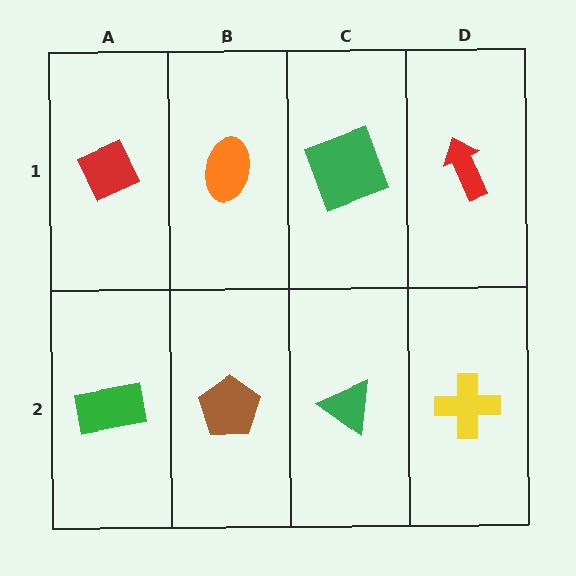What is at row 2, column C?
A green triangle.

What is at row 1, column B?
An orange ellipse.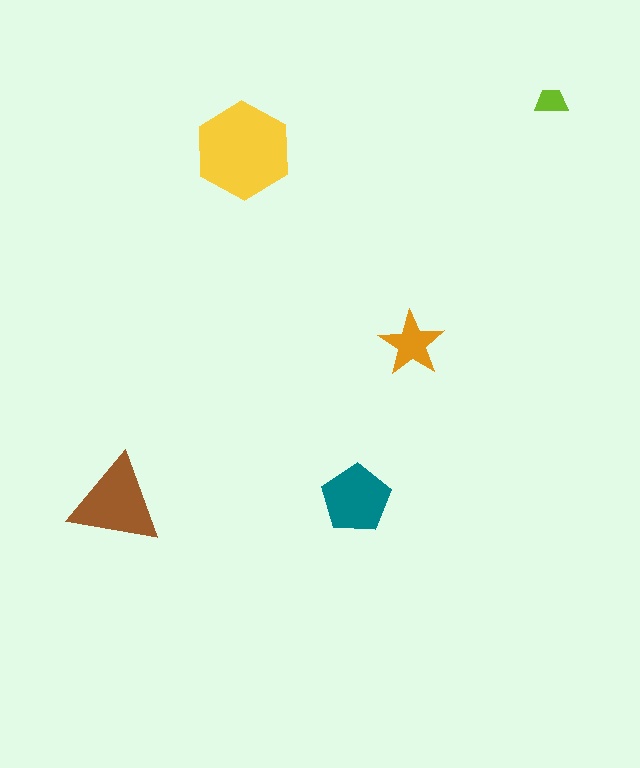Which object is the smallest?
The lime trapezoid.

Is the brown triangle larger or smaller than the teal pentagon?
Larger.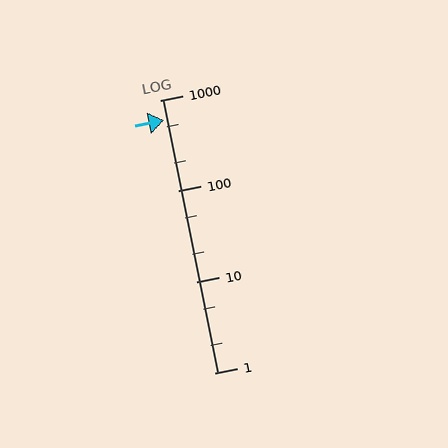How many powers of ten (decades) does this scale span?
The scale spans 3 decades, from 1 to 1000.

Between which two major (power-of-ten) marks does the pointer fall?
The pointer is between 100 and 1000.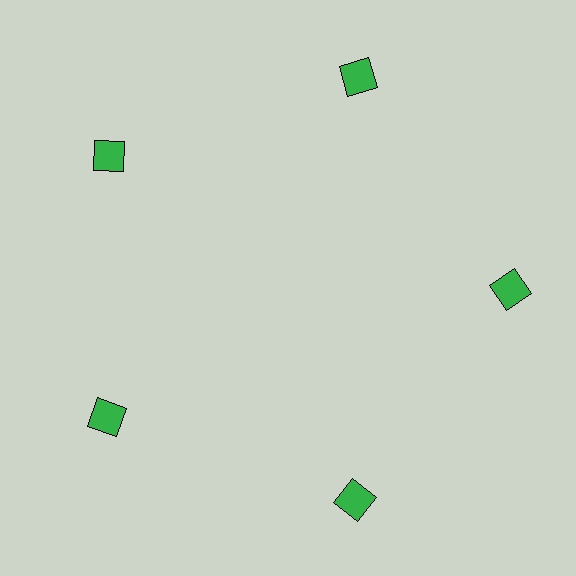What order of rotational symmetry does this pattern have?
This pattern has 5-fold rotational symmetry.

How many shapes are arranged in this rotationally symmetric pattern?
There are 5 shapes, arranged in 5 groups of 1.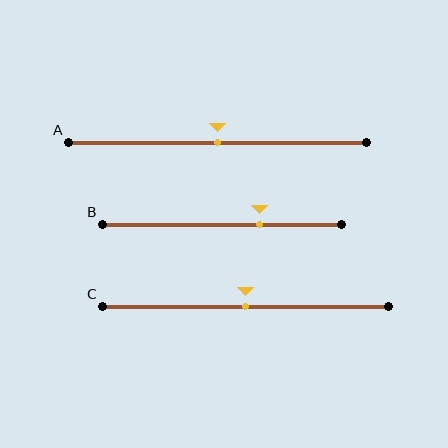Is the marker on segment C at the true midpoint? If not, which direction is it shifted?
Yes, the marker on segment C is at the true midpoint.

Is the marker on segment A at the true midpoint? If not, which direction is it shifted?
Yes, the marker on segment A is at the true midpoint.